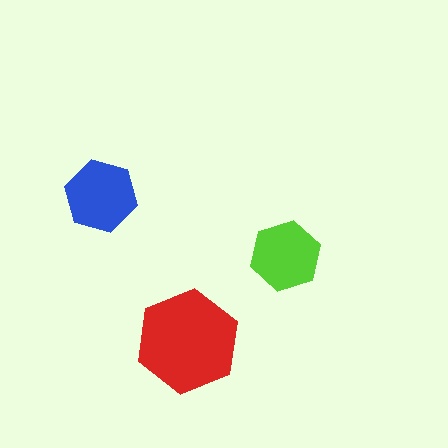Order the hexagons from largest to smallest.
the red one, the blue one, the lime one.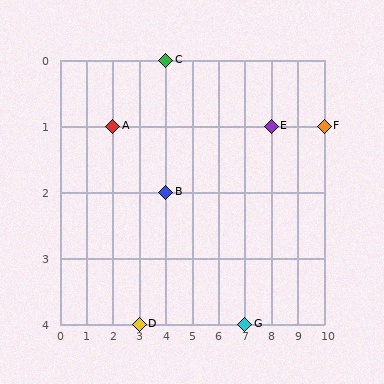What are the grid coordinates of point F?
Point F is at grid coordinates (10, 1).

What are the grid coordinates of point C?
Point C is at grid coordinates (4, 0).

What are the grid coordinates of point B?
Point B is at grid coordinates (4, 2).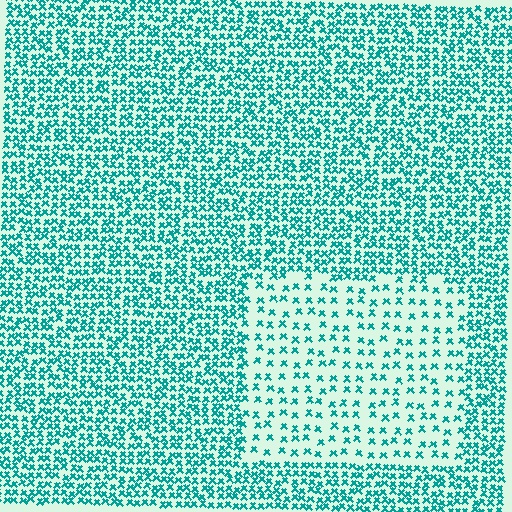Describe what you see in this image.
The image contains small teal elements arranged at two different densities. A rectangle-shaped region is visible where the elements are less densely packed than the surrounding area.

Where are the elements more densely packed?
The elements are more densely packed outside the rectangle boundary.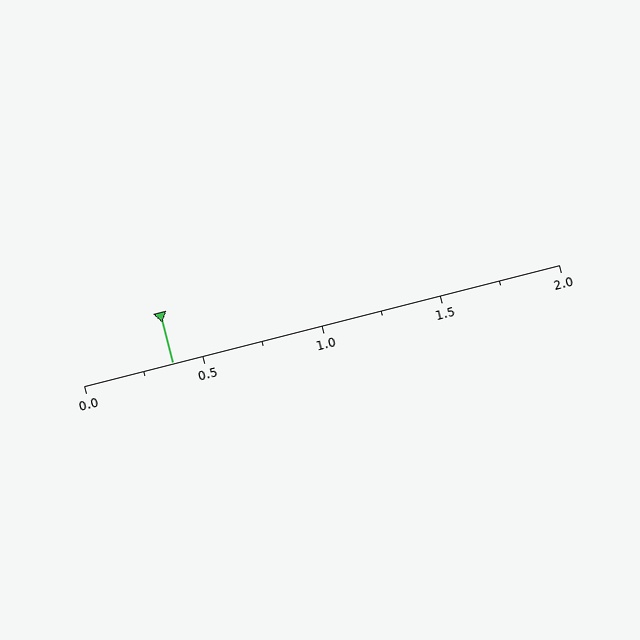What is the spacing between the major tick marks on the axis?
The major ticks are spaced 0.5 apart.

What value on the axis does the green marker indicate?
The marker indicates approximately 0.38.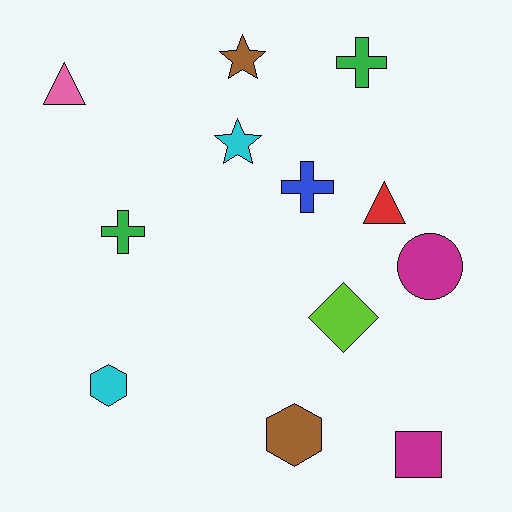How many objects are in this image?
There are 12 objects.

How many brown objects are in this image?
There are 2 brown objects.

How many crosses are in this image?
There are 3 crosses.